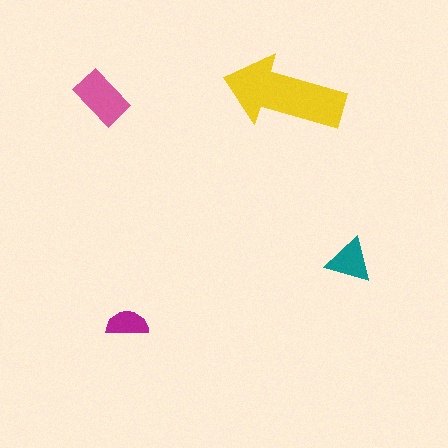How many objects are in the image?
There are 4 objects in the image.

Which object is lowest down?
The magenta semicircle is bottommost.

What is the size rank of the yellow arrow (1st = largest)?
1st.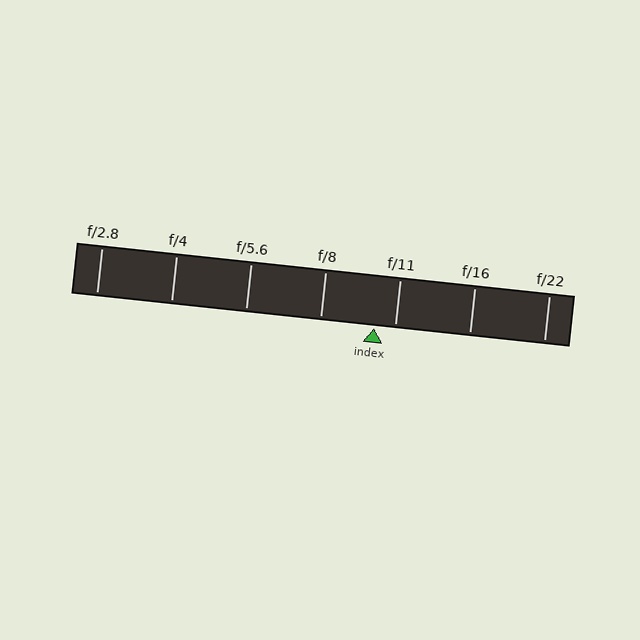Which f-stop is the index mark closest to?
The index mark is closest to f/11.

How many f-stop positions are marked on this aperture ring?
There are 7 f-stop positions marked.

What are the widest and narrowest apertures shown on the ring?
The widest aperture shown is f/2.8 and the narrowest is f/22.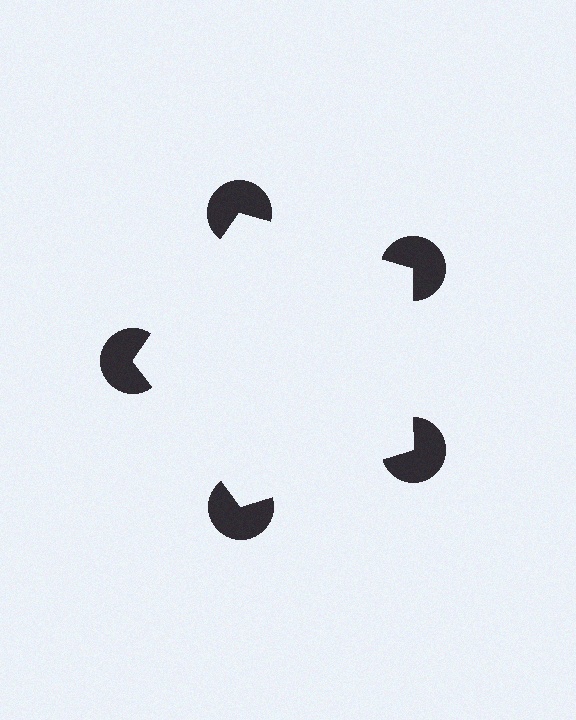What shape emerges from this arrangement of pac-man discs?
An illusory pentagon — its edges are inferred from the aligned wedge cuts in the pac-man discs, not physically drawn.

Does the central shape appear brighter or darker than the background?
It typically appears slightly brighter than the background, even though no actual brightness change is drawn.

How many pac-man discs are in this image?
There are 5 — one at each vertex of the illusory pentagon.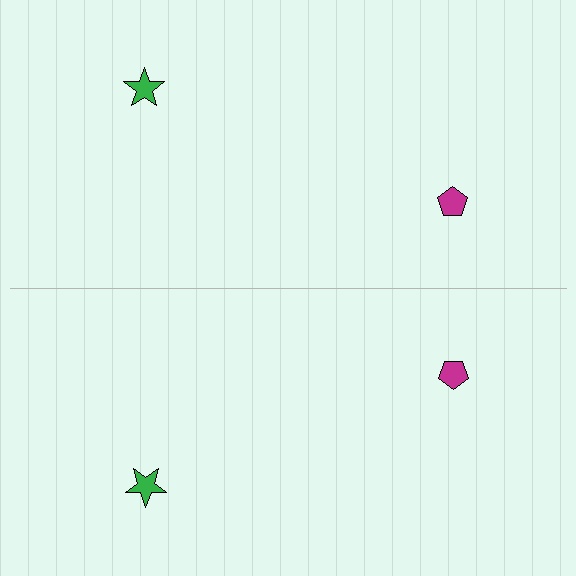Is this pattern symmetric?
Yes, this pattern has bilateral (reflection) symmetry.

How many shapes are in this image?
There are 4 shapes in this image.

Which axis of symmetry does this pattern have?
The pattern has a horizontal axis of symmetry running through the center of the image.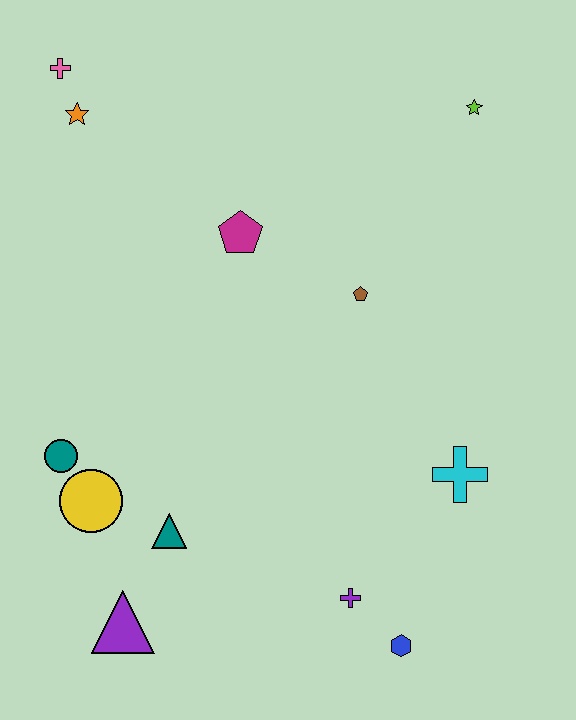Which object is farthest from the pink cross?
The blue hexagon is farthest from the pink cross.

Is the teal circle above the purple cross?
Yes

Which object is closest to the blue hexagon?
The purple cross is closest to the blue hexagon.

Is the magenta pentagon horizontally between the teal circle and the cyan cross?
Yes